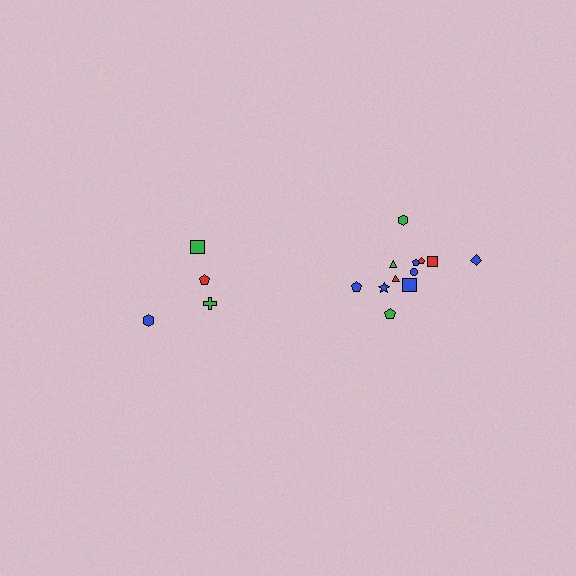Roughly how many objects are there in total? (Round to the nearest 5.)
Roughly 15 objects in total.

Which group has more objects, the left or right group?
The right group.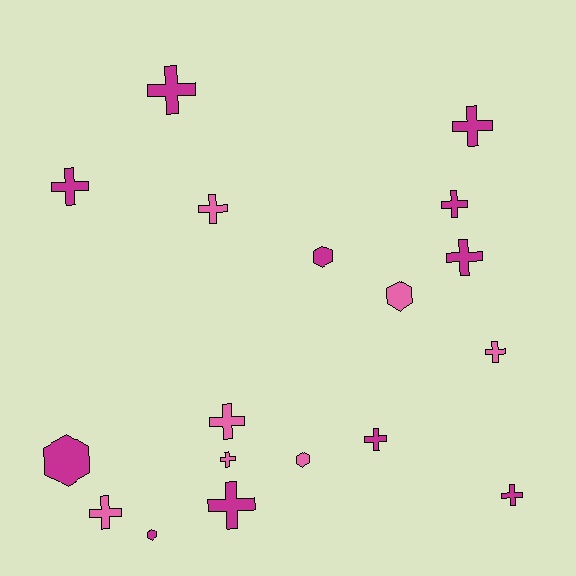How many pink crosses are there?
There are 5 pink crosses.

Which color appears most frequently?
Magenta, with 11 objects.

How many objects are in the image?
There are 18 objects.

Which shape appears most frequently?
Cross, with 13 objects.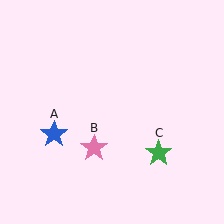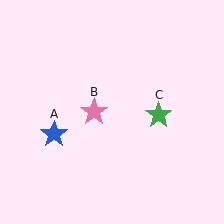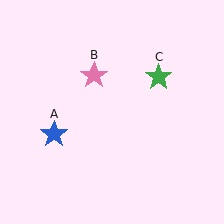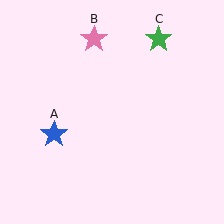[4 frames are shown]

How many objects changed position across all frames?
2 objects changed position: pink star (object B), green star (object C).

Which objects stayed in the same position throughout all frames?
Blue star (object A) remained stationary.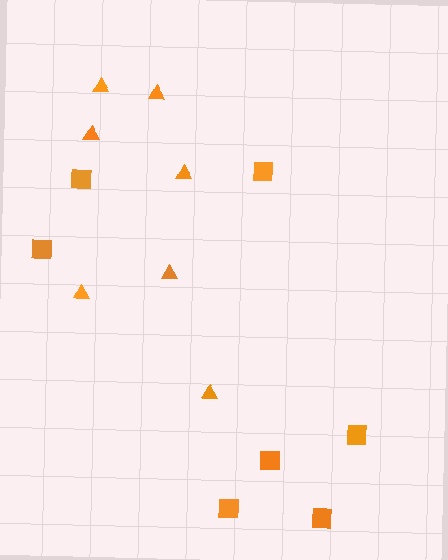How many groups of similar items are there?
There are 2 groups: one group of triangles (7) and one group of squares (7).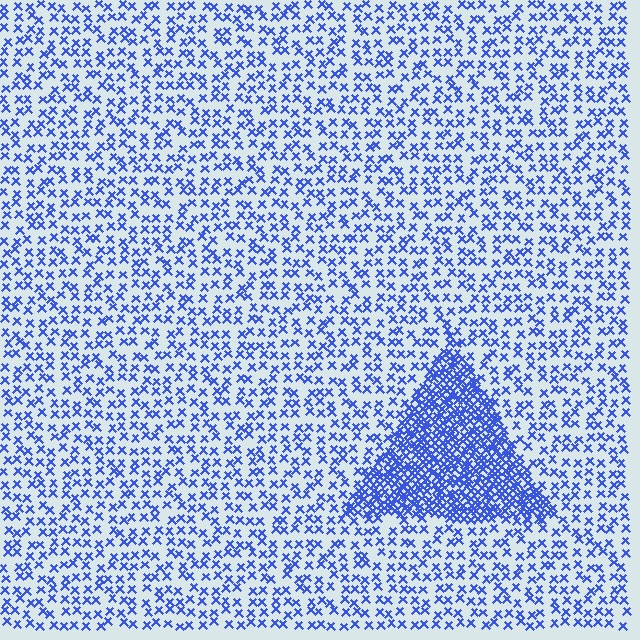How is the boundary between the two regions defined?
The boundary is defined by a change in element density (approximately 2.8x ratio). All elements are the same color, size, and shape.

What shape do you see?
I see a triangle.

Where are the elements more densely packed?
The elements are more densely packed inside the triangle boundary.